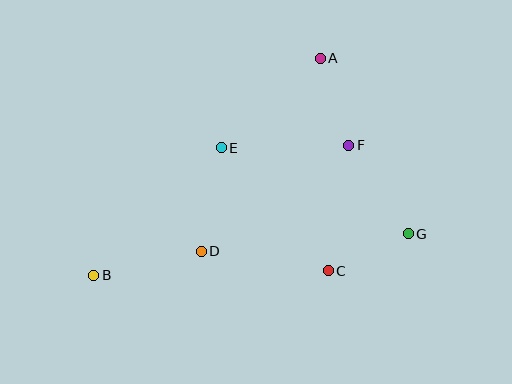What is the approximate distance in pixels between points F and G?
The distance between F and G is approximately 107 pixels.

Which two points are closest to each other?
Points C and G are closest to each other.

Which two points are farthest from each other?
Points B and G are farthest from each other.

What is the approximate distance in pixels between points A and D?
The distance between A and D is approximately 227 pixels.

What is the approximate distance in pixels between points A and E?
The distance between A and E is approximately 133 pixels.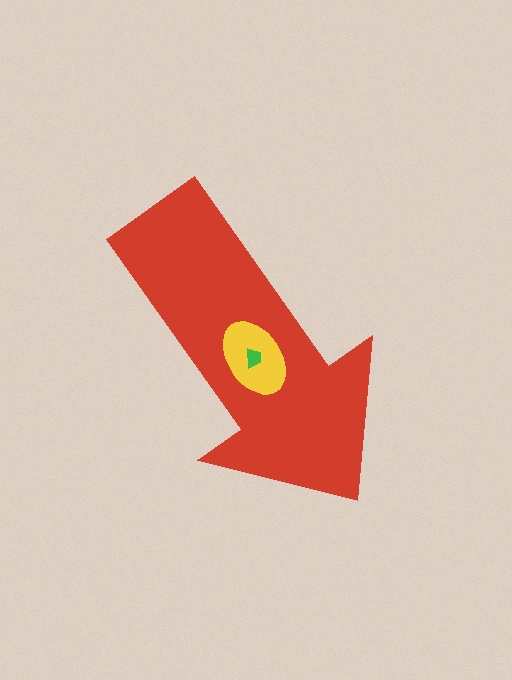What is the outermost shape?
The red arrow.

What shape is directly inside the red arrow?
The yellow ellipse.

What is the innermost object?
The green trapezoid.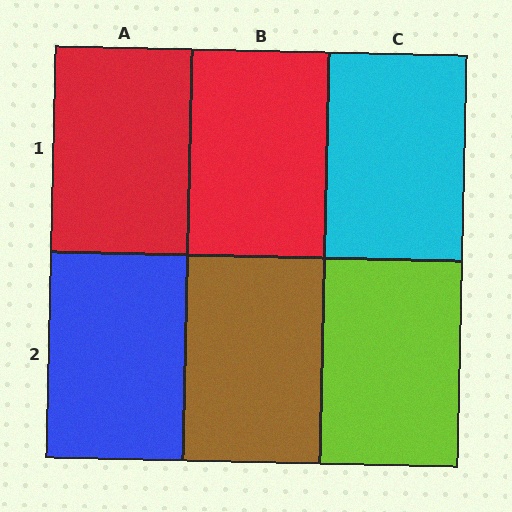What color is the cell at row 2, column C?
Lime.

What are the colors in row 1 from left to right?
Red, red, cyan.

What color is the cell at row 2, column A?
Blue.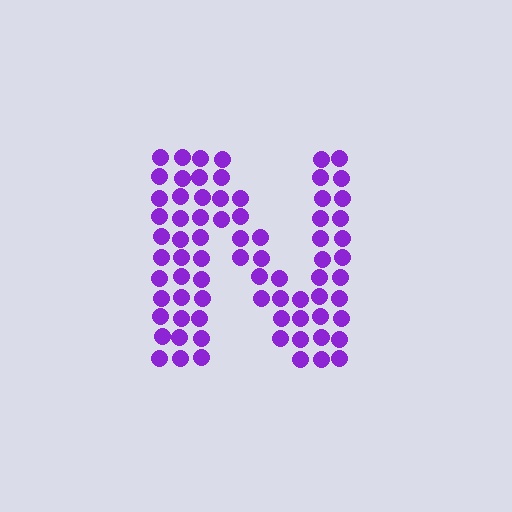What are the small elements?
The small elements are circles.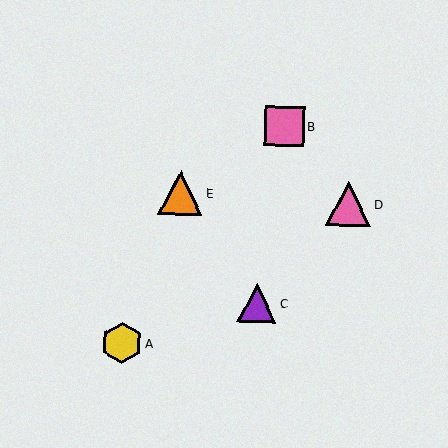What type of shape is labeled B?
Shape B is a pink square.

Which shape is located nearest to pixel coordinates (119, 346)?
The yellow hexagon (labeled A) at (122, 343) is nearest to that location.